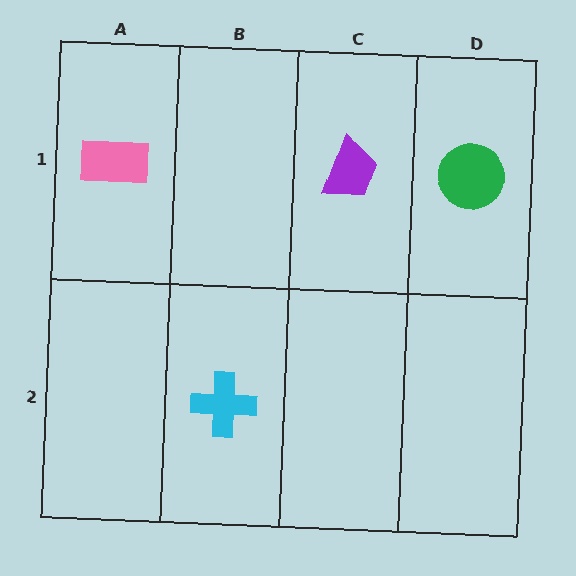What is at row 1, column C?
A purple trapezoid.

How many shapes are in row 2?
1 shape.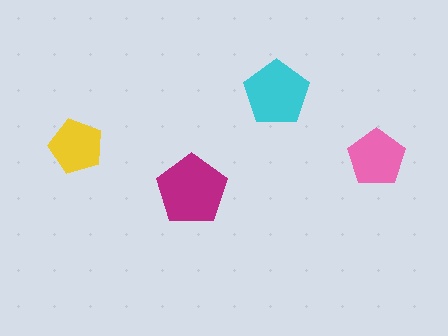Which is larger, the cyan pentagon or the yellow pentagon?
The cyan one.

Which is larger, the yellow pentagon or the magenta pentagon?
The magenta one.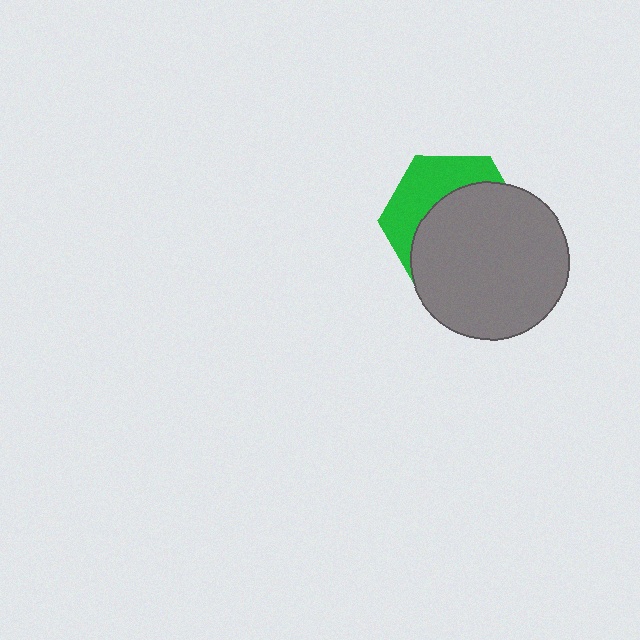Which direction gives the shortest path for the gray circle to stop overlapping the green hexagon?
Moving toward the lower-right gives the shortest separation.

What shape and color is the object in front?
The object in front is a gray circle.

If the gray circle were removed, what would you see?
You would see the complete green hexagon.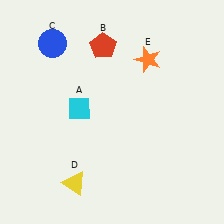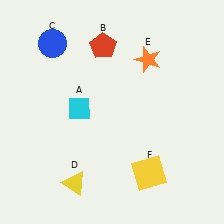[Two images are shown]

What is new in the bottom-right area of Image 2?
A yellow square (F) was added in the bottom-right area of Image 2.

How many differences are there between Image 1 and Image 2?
There is 1 difference between the two images.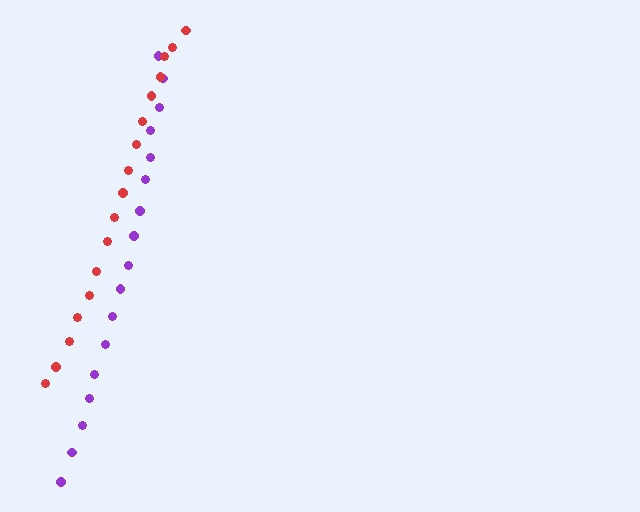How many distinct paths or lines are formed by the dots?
There are 2 distinct paths.